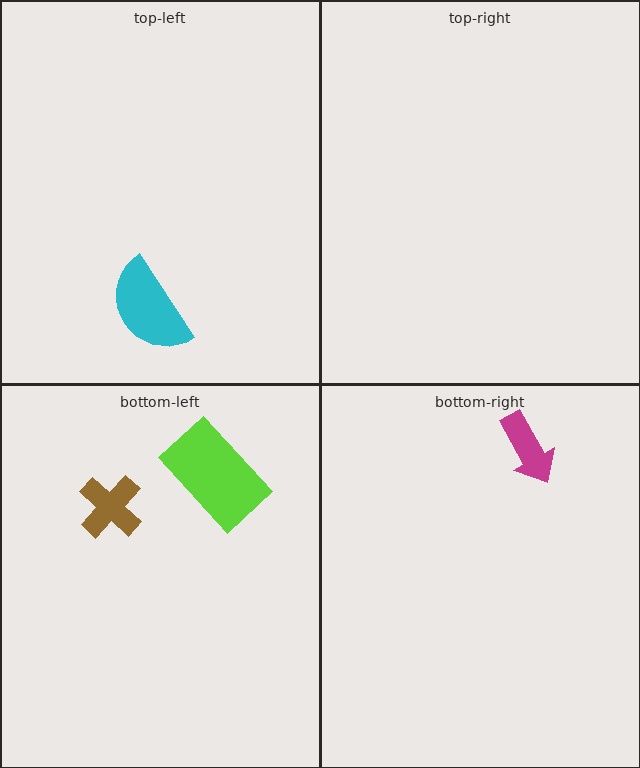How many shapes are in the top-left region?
1.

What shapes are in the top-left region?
The cyan semicircle.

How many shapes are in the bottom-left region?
2.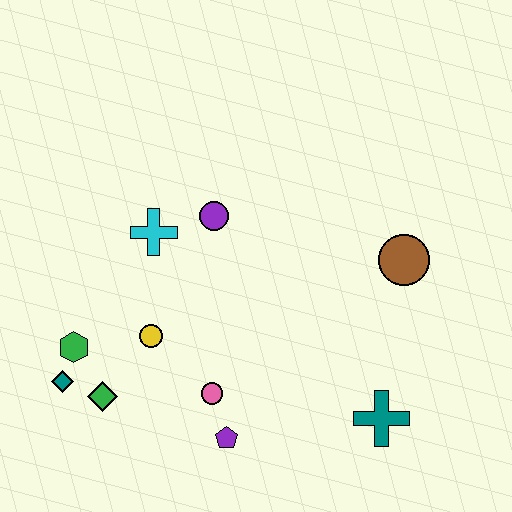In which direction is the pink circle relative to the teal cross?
The pink circle is to the left of the teal cross.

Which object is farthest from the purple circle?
The teal cross is farthest from the purple circle.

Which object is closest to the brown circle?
The teal cross is closest to the brown circle.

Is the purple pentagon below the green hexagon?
Yes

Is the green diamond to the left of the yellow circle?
Yes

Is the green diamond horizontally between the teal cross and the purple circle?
No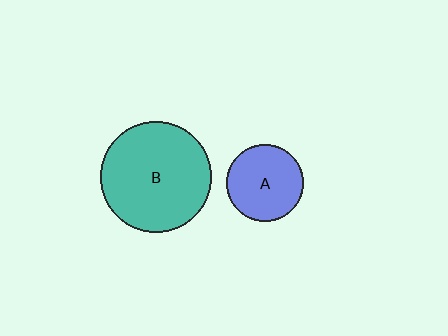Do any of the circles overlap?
No, none of the circles overlap.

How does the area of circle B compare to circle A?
Approximately 2.1 times.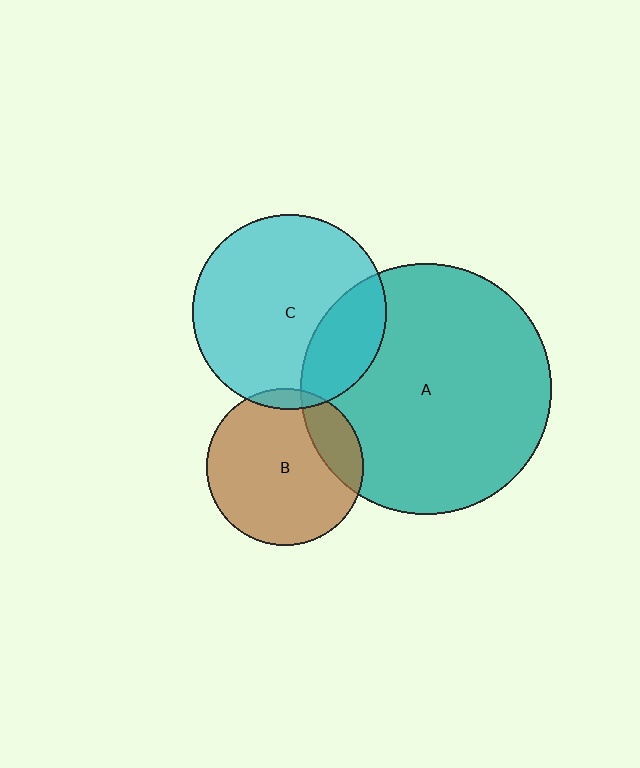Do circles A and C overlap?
Yes.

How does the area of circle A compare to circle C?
Approximately 1.7 times.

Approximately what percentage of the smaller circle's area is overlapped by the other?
Approximately 25%.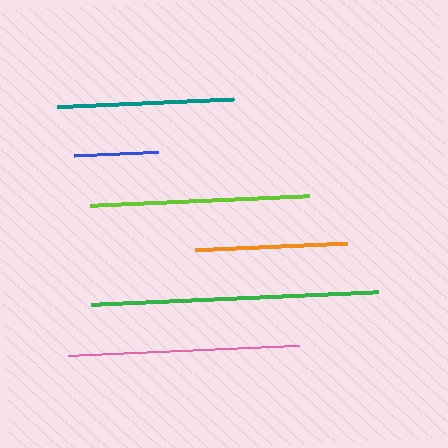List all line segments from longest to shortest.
From longest to shortest: green, pink, lime, teal, orange, blue.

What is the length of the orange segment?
The orange segment is approximately 152 pixels long.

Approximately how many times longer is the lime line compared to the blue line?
The lime line is approximately 2.6 times the length of the blue line.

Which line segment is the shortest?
The blue line is the shortest at approximately 84 pixels.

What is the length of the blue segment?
The blue segment is approximately 84 pixels long.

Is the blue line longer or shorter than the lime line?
The lime line is longer than the blue line.